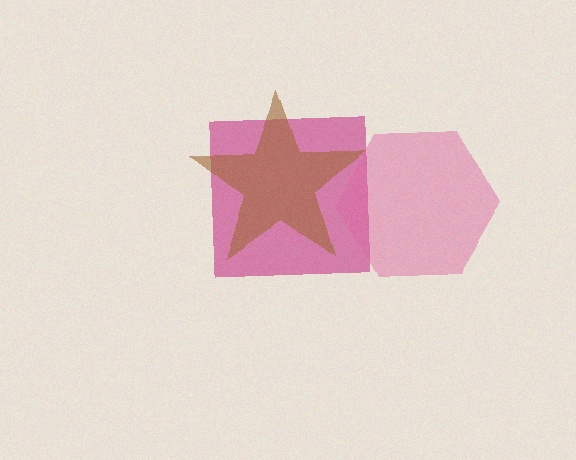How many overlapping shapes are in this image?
There are 3 overlapping shapes in the image.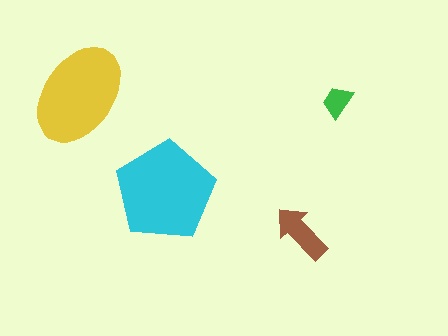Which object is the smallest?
The green trapezoid.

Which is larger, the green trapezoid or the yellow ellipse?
The yellow ellipse.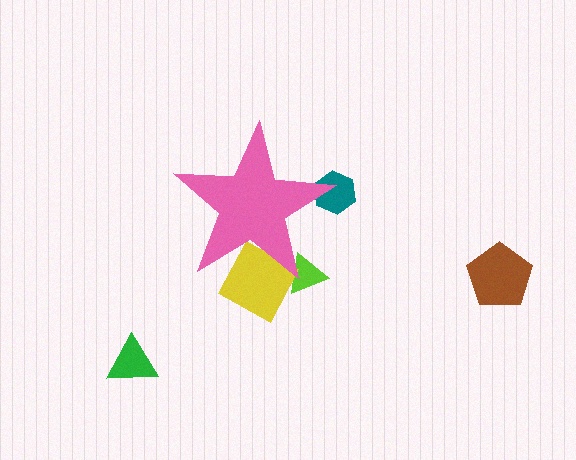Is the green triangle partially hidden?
No, the green triangle is fully visible.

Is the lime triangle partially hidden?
Yes, the lime triangle is partially hidden behind the pink star.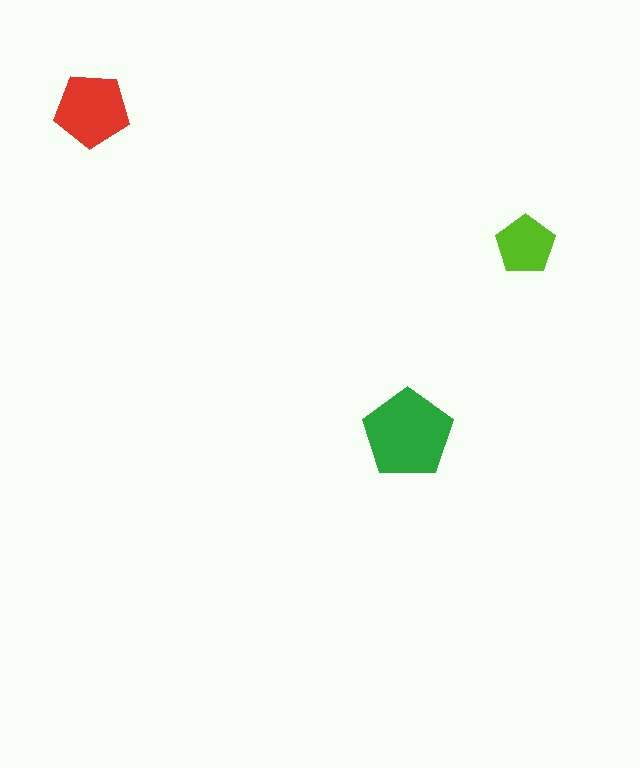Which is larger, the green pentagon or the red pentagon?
The green one.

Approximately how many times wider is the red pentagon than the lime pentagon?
About 1.5 times wider.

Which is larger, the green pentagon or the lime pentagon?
The green one.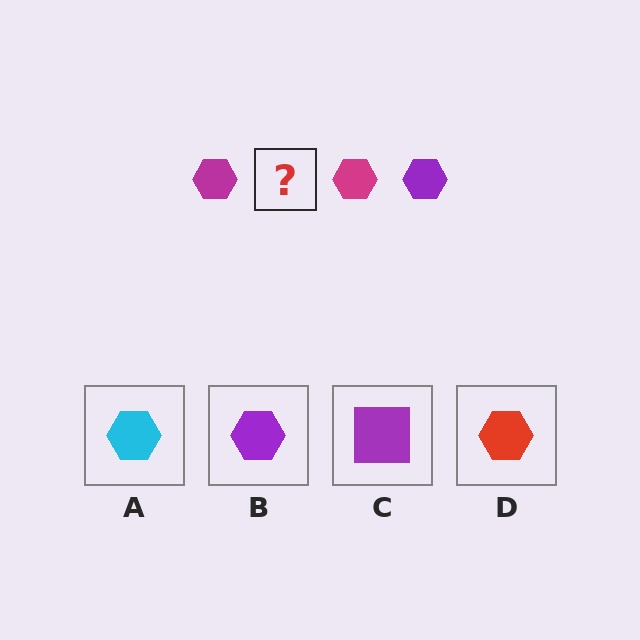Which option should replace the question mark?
Option B.